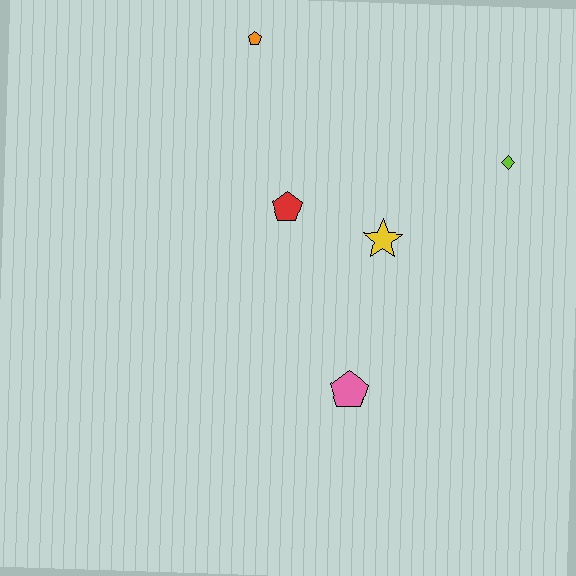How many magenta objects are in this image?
There are no magenta objects.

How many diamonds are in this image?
There is 1 diamond.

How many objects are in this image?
There are 5 objects.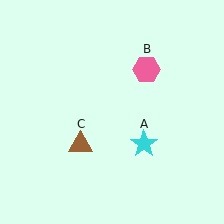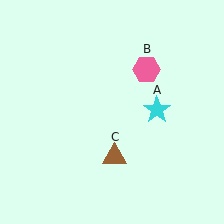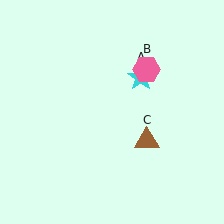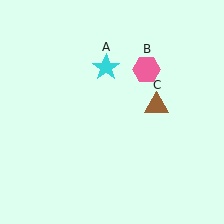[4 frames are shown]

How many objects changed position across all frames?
2 objects changed position: cyan star (object A), brown triangle (object C).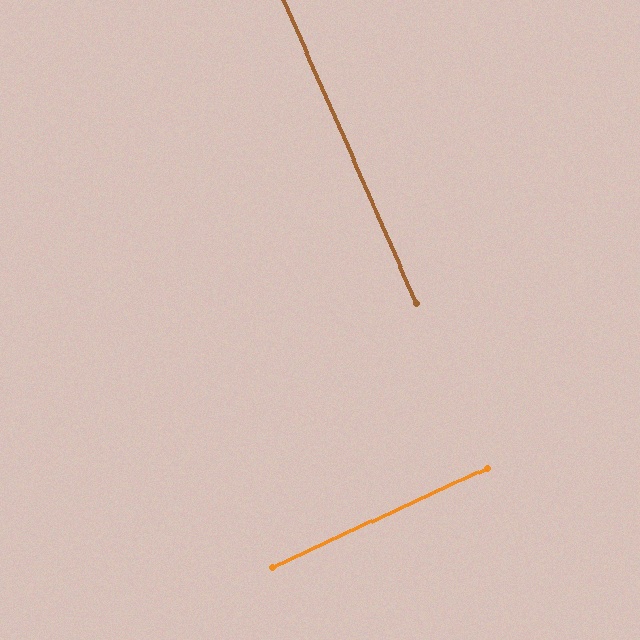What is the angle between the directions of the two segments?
Approximately 89 degrees.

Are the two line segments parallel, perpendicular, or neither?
Perpendicular — they meet at approximately 89°.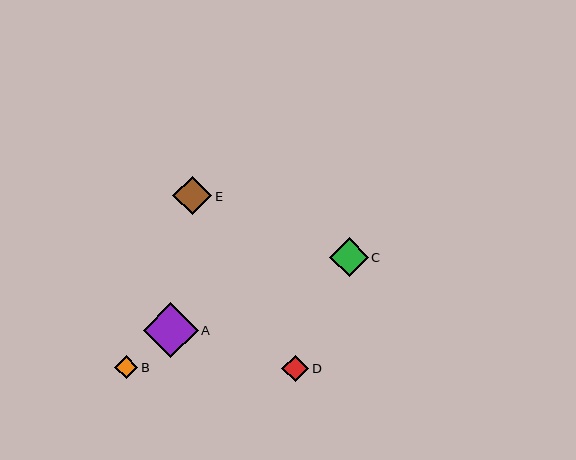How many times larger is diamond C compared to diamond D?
Diamond C is approximately 1.5 times the size of diamond D.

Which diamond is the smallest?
Diamond B is the smallest with a size of approximately 23 pixels.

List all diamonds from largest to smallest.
From largest to smallest: A, E, C, D, B.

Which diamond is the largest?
Diamond A is the largest with a size of approximately 55 pixels.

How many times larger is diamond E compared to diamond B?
Diamond E is approximately 1.7 times the size of diamond B.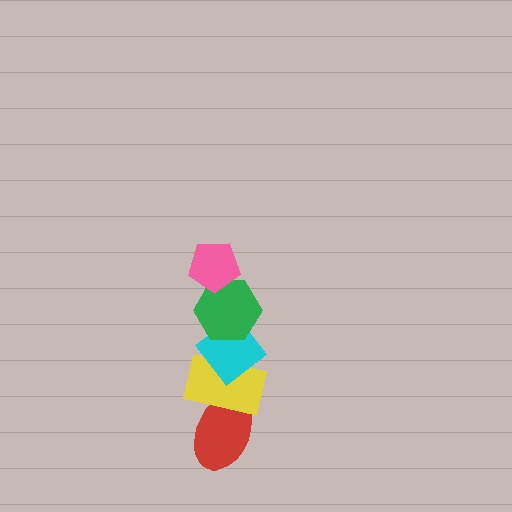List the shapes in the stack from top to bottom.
From top to bottom: the pink pentagon, the green hexagon, the cyan diamond, the yellow rectangle, the red ellipse.